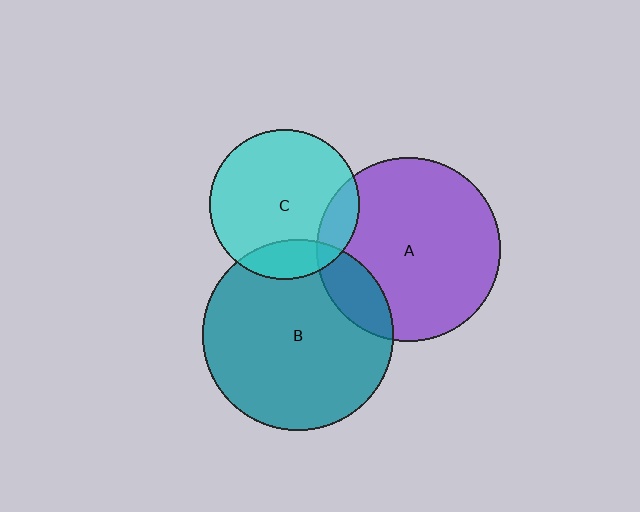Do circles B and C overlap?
Yes.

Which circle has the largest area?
Circle B (teal).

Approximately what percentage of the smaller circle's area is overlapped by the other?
Approximately 15%.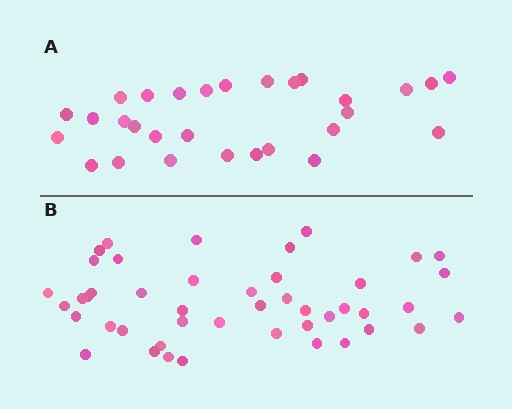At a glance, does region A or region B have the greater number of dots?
Region B (the bottom region) has more dots.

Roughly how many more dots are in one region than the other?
Region B has approximately 15 more dots than region A.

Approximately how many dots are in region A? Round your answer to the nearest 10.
About 30 dots. (The exact count is 29, which rounds to 30.)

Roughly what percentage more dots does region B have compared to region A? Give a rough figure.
About 55% more.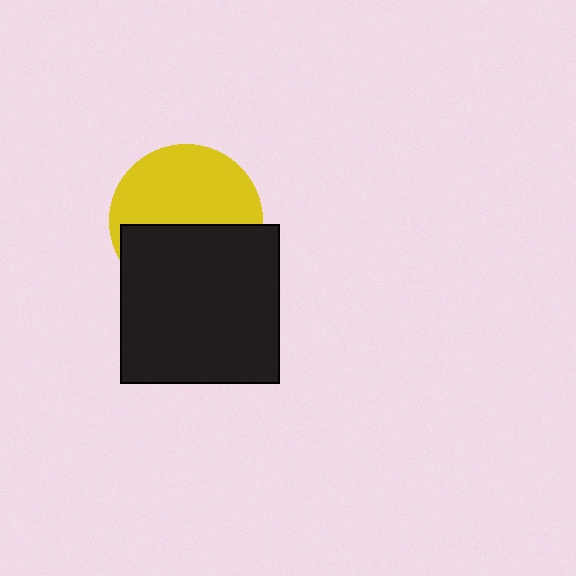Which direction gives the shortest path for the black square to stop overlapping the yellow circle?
Moving down gives the shortest separation.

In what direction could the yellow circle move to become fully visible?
The yellow circle could move up. That would shift it out from behind the black square entirely.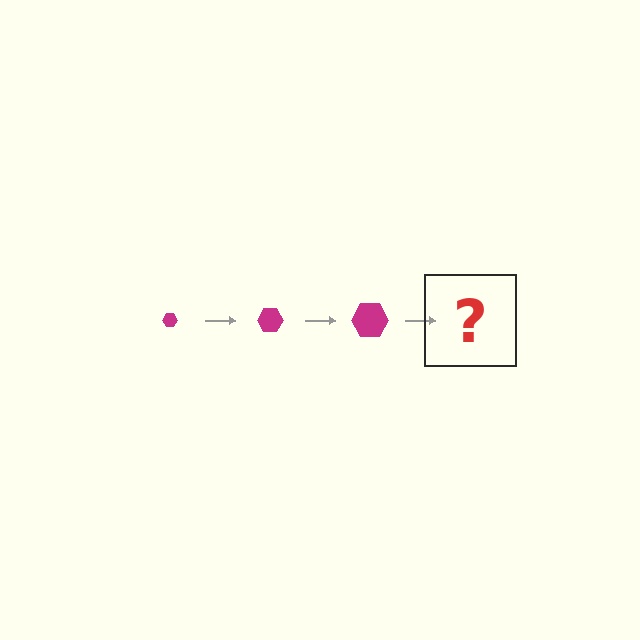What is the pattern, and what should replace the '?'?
The pattern is that the hexagon gets progressively larger each step. The '?' should be a magenta hexagon, larger than the previous one.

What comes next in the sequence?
The next element should be a magenta hexagon, larger than the previous one.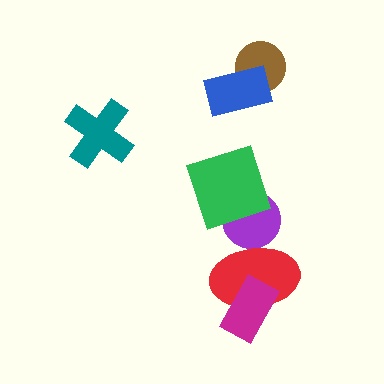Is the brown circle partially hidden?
Yes, it is partially covered by another shape.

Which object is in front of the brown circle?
The blue rectangle is in front of the brown circle.